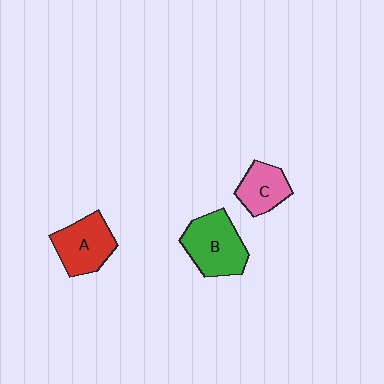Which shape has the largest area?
Shape B (green).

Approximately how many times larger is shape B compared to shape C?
Approximately 1.5 times.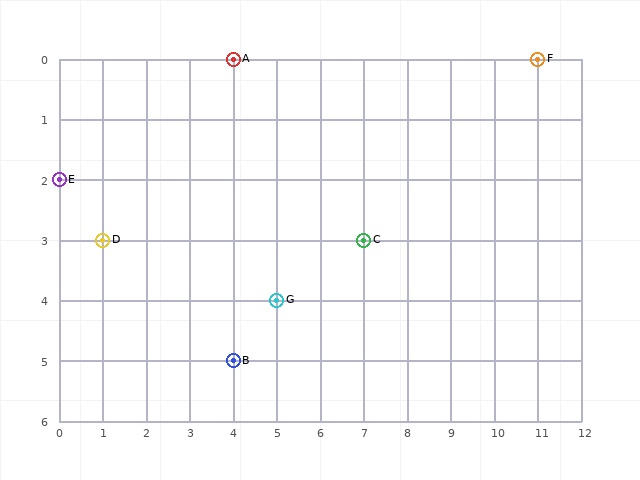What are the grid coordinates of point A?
Point A is at grid coordinates (4, 0).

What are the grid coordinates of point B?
Point B is at grid coordinates (4, 5).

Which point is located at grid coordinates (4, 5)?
Point B is at (4, 5).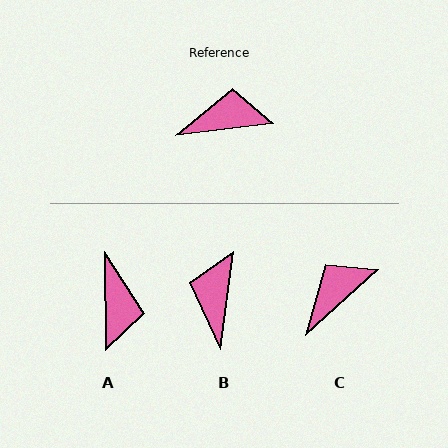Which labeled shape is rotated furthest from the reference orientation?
A, about 96 degrees away.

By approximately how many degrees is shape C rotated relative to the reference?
Approximately 36 degrees counter-clockwise.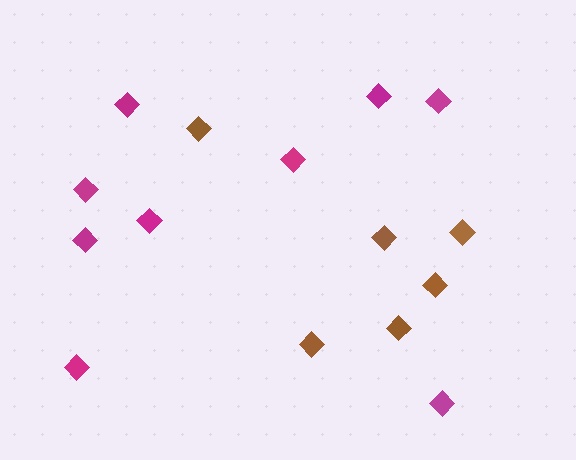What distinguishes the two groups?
There are 2 groups: one group of brown diamonds (6) and one group of magenta diamonds (9).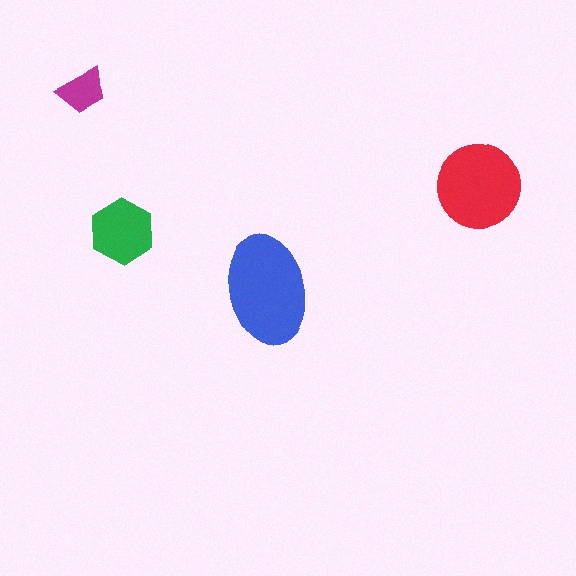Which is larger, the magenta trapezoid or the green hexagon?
The green hexagon.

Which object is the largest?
The blue ellipse.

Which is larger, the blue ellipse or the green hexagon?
The blue ellipse.